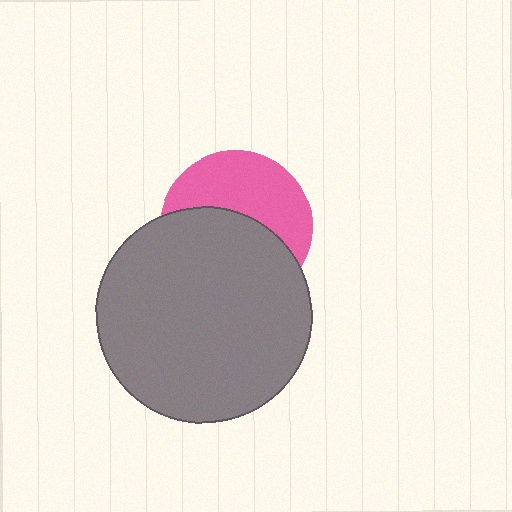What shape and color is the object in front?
The object in front is a gray circle.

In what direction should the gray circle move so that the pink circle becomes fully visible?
The gray circle should move down. That is the shortest direction to clear the overlap and leave the pink circle fully visible.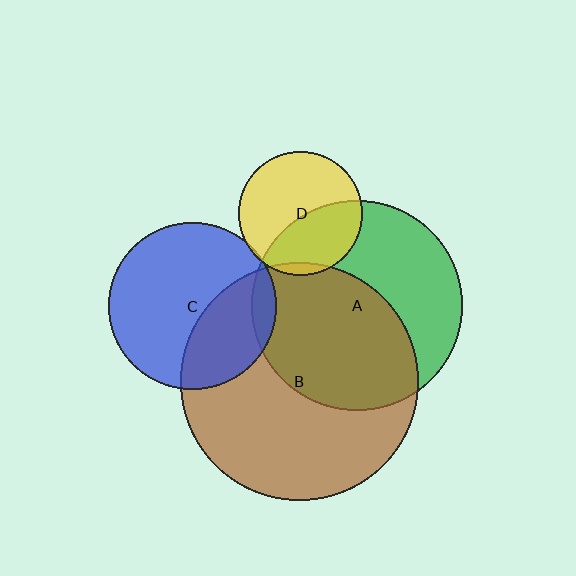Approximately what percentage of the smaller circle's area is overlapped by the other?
Approximately 5%.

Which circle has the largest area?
Circle B (brown).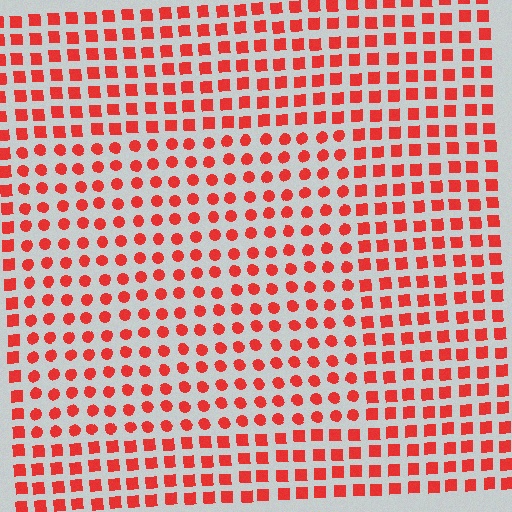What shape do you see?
I see a rectangle.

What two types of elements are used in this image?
The image uses circles inside the rectangle region and squares outside it.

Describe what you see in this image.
The image is filled with small red elements arranged in a uniform grid. A rectangle-shaped region contains circles, while the surrounding area contains squares. The boundary is defined purely by the change in element shape.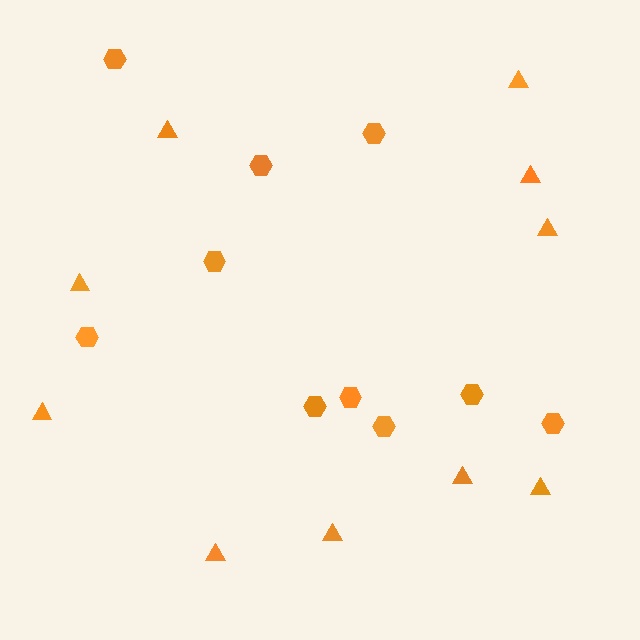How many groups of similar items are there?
There are 2 groups: one group of triangles (10) and one group of hexagons (10).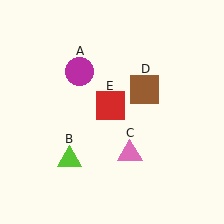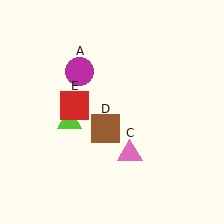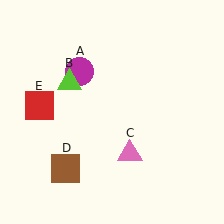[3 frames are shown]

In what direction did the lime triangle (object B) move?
The lime triangle (object B) moved up.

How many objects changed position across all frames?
3 objects changed position: lime triangle (object B), brown square (object D), red square (object E).